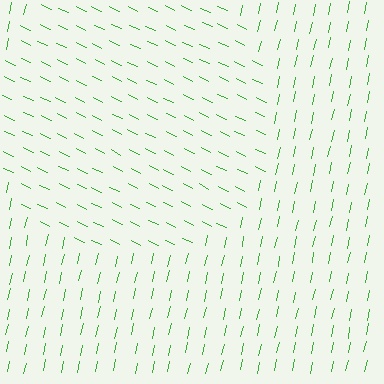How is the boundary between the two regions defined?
The boundary is defined purely by a change in line orientation (approximately 76 degrees difference). All lines are the same color and thickness.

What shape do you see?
I see a circle.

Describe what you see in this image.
The image is filled with small green line segments. A circle region in the image has lines oriented differently from the surrounding lines, creating a visible texture boundary.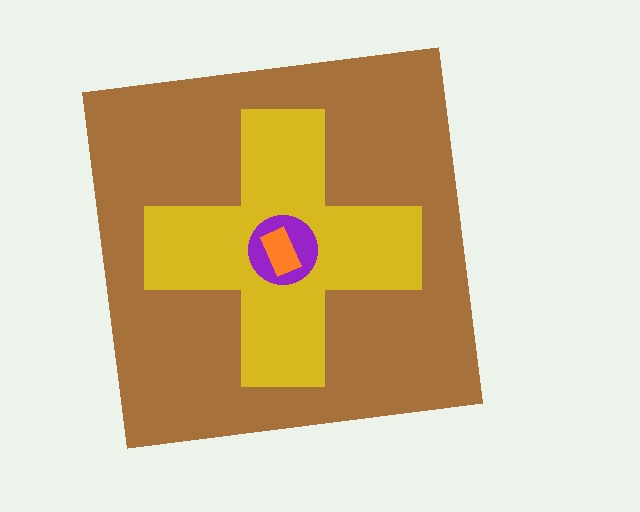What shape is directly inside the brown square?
The yellow cross.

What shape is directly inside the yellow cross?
The purple circle.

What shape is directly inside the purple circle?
The orange rectangle.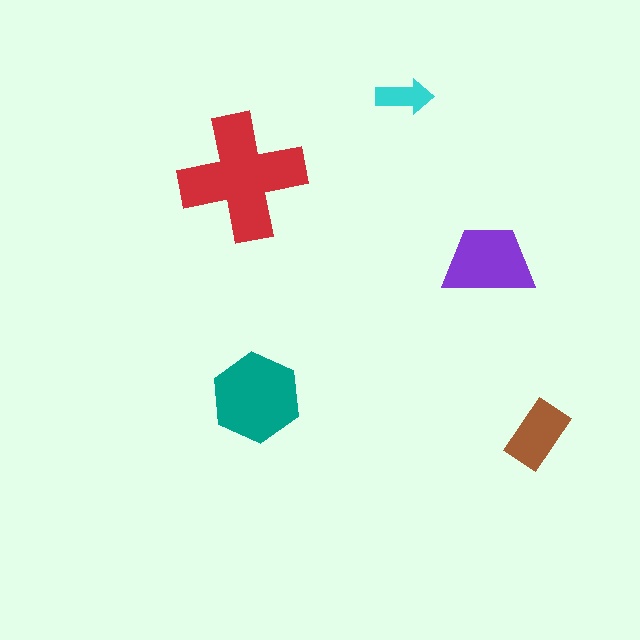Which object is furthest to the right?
The brown rectangle is rightmost.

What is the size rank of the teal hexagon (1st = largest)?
2nd.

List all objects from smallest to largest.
The cyan arrow, the brown rectangle, the purple trapezoid, the teal hexagon, the red cross.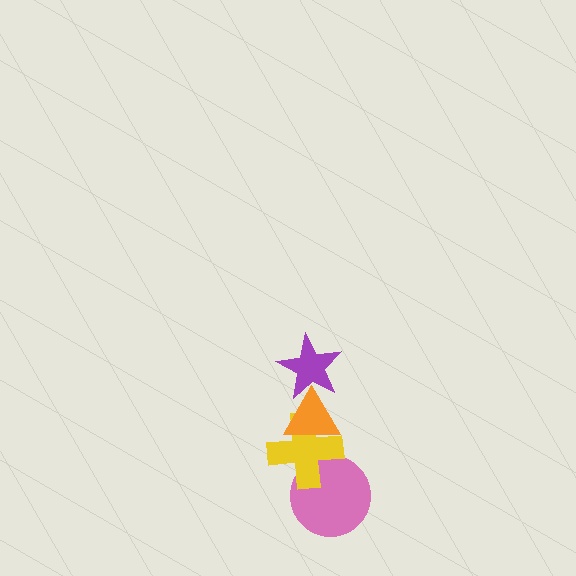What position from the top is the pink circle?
The pink circle is 4th from the top.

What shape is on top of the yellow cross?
The orange triangle is on top of the yellow cross.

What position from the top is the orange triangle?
The orange triangle is 2nd from the top.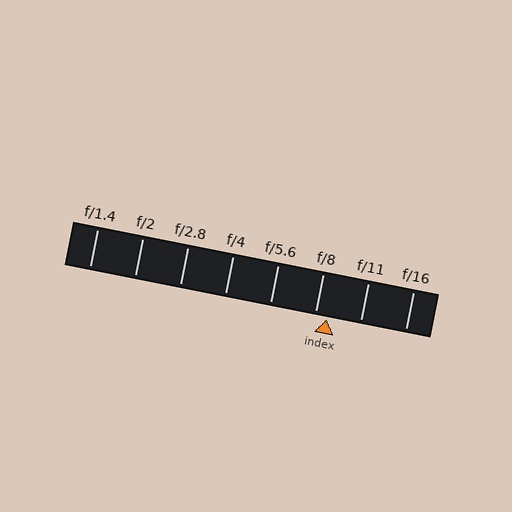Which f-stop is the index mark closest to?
The index mark is closest to f/8.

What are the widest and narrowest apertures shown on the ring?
The widest aperture shown is f/1.4 and the narrowest is f/16.